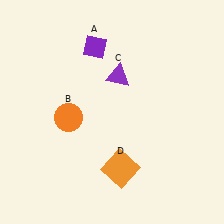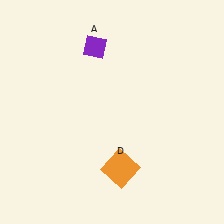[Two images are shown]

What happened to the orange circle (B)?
The orange circle (B) was removed in Image 2. It was in the bottom-left area of Image 1.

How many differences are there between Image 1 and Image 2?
There are 2 differences between the two images.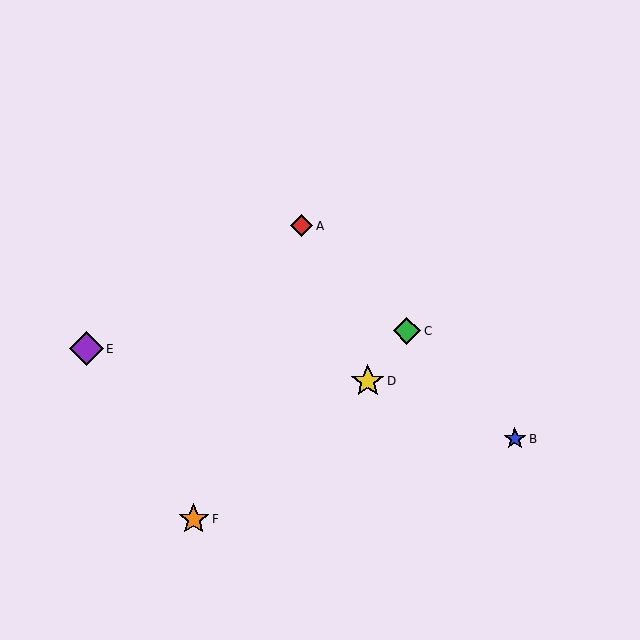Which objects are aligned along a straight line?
Objects A, B, C are aligned along a straight line.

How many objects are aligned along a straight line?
3 objects (A, B, C) are aligned along a straight line.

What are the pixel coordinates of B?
Object B is at (515, 439).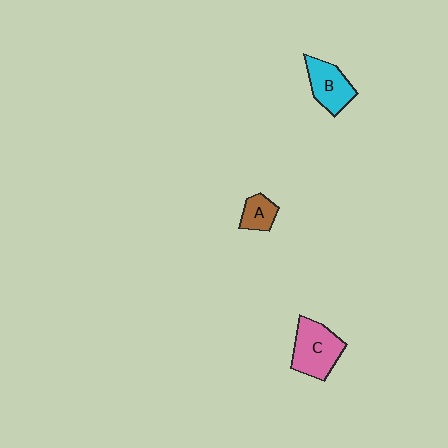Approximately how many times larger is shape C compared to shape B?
Approximately 1.3 times.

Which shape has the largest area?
Shape C (pink).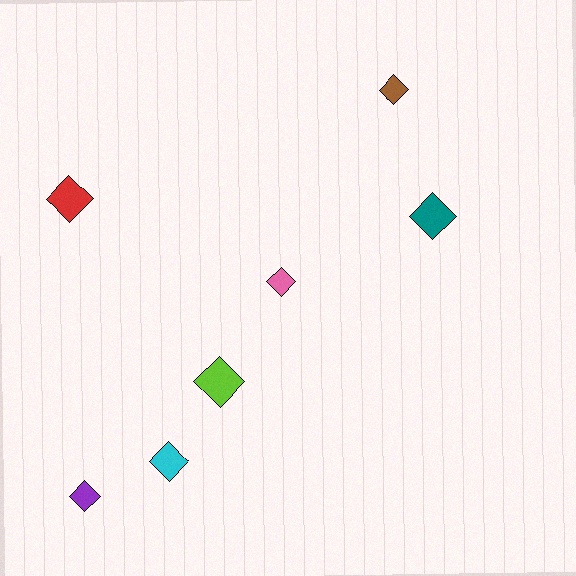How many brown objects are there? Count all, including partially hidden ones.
There is 1 brown object.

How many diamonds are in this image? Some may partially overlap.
There are 7 diamonds.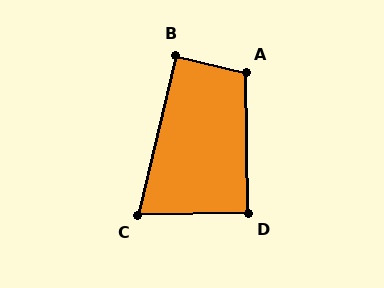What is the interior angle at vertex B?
Approximately 90 degrees (approximately right).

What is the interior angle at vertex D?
Approximately 90 degrees (approximately right).